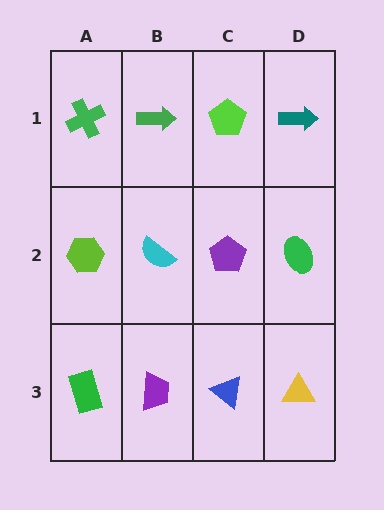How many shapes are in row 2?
4 shapes.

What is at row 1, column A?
A green cross.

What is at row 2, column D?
A green ellipse.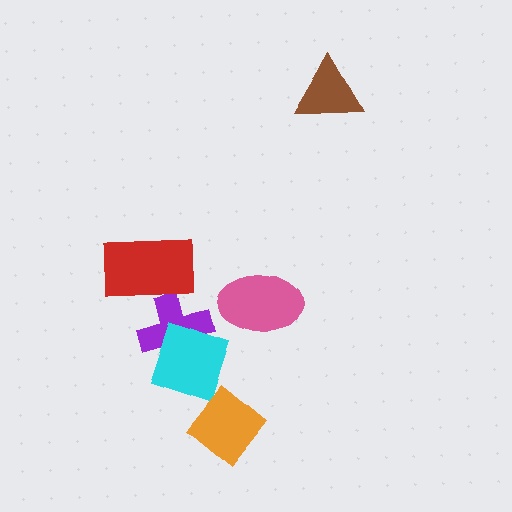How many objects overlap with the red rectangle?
1 object overlaps with the red rectangle.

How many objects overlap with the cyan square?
1 object overlaps with the cyan square.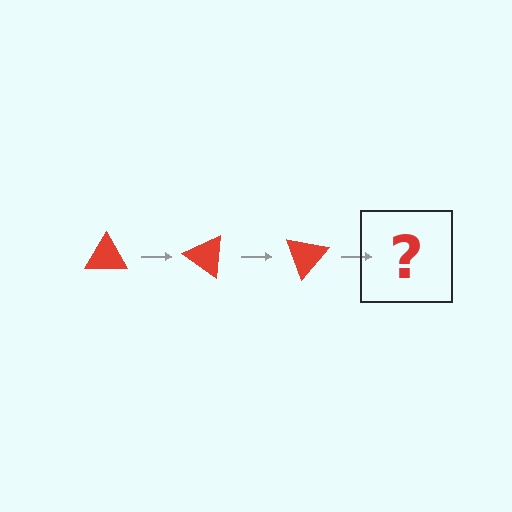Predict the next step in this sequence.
The next step is a red triangle rotated 105 degrees.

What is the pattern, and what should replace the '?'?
The pattern is that the triangle rotates 35 degrees each step. The '?' should be a red triangle rotated 105 degrees.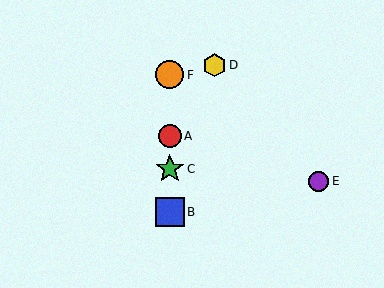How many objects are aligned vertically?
4 objects (A, B, C, F) are aligned vertically.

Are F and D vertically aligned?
No, F is at x≈170 and D is at x≈215.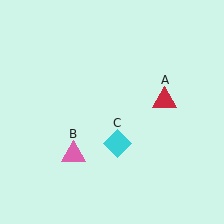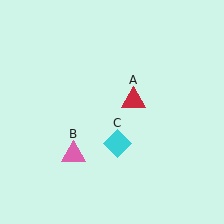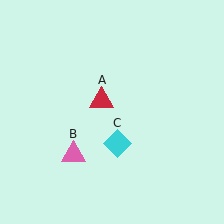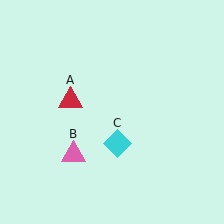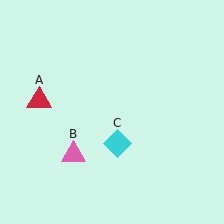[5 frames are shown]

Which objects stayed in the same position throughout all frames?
Pink triangle (object B) and cyan diamond (object C) remained stationary.